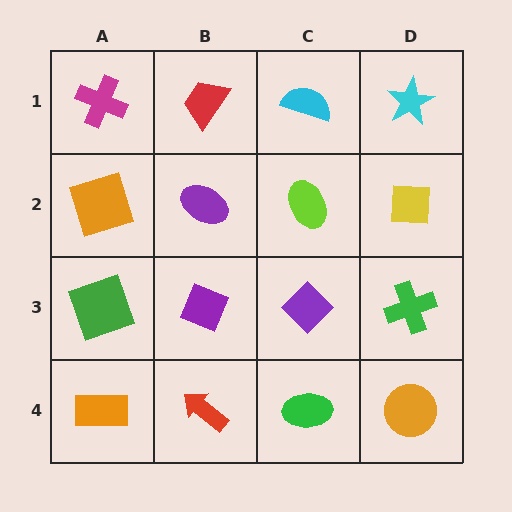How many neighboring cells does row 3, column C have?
4.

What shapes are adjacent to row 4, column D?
A green cross (row 3, column D), a green ellipse (row 4, column C).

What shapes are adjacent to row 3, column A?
An orange square (row 2, column A), an orange rectangle (row 4, column A), a purple diamond (row 3, column B).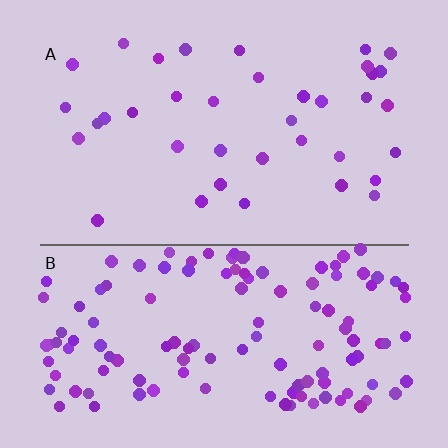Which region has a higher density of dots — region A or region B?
B (the bottom).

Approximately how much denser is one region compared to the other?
Approximately 3.4× — region B over region A.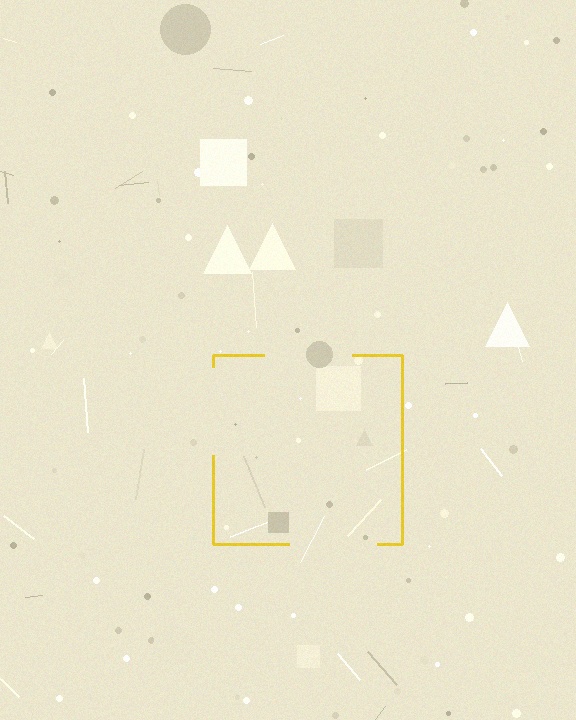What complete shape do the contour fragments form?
The contour fragments form a square.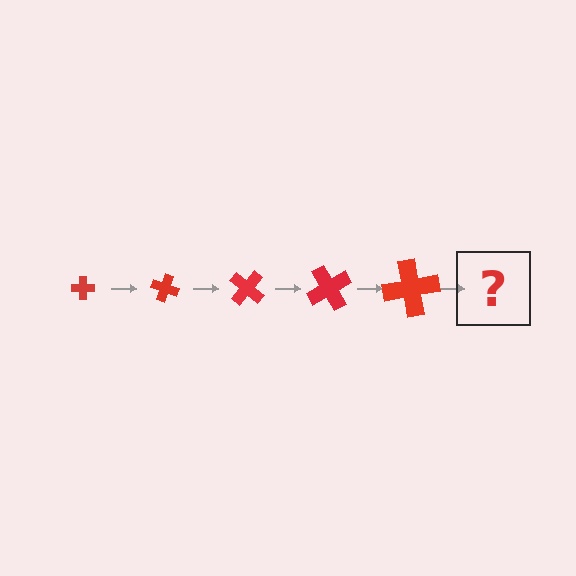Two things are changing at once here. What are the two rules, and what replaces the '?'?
The two rules are that the cross grows larger each step and it rotates 20 degrees each step. The '?' should be a cross, larger than the previous one and rotated 100 degrees from the start.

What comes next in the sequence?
The next element should be a cross, larger than the previous one and rotated 100 degrees from the start.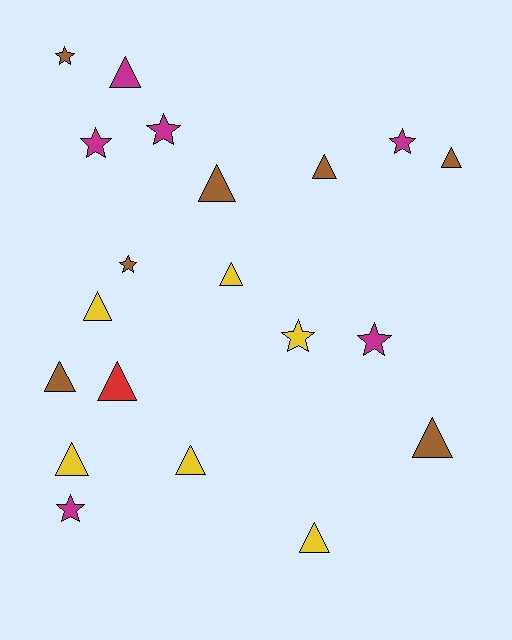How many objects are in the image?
There are 20 objects.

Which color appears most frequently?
Brown, with 7 objects.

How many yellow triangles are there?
There are 5 yellow triangles.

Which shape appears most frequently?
Triangle, with 12 objects.